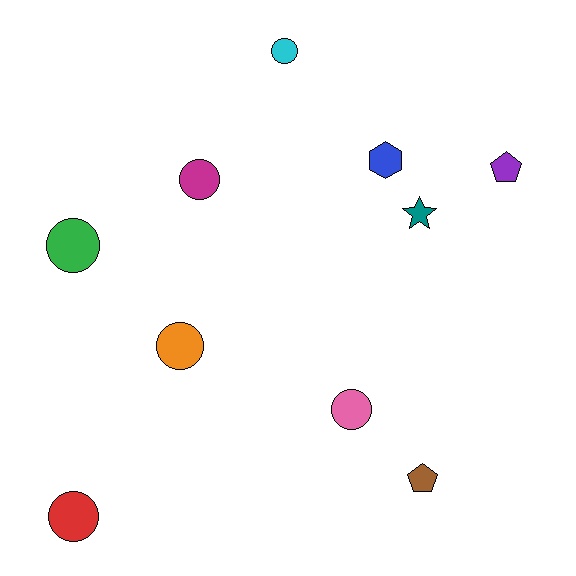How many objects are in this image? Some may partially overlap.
There are 10 objects.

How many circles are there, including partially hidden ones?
There are 6 circles.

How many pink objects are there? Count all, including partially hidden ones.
There is 1 pink object.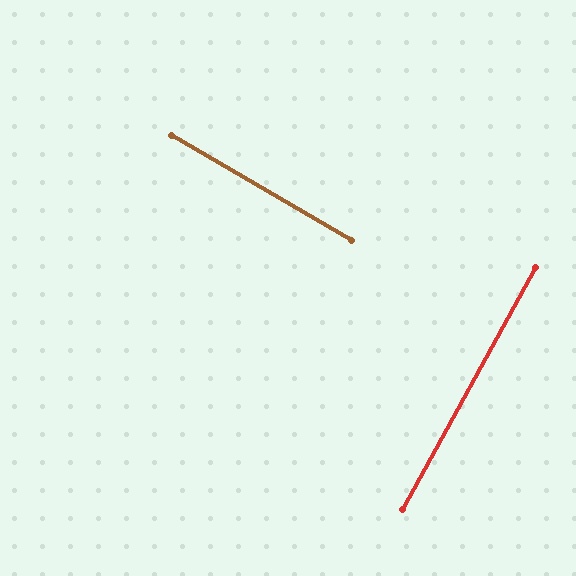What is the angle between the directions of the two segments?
Approximately 89 degrees.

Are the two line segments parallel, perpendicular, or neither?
Perpendicular — they meet at approximately 89°.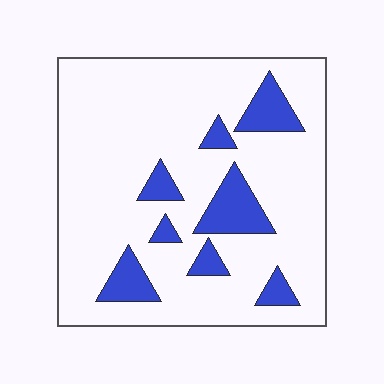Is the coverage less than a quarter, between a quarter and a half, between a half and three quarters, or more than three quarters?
Less than a quarter.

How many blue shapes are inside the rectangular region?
8.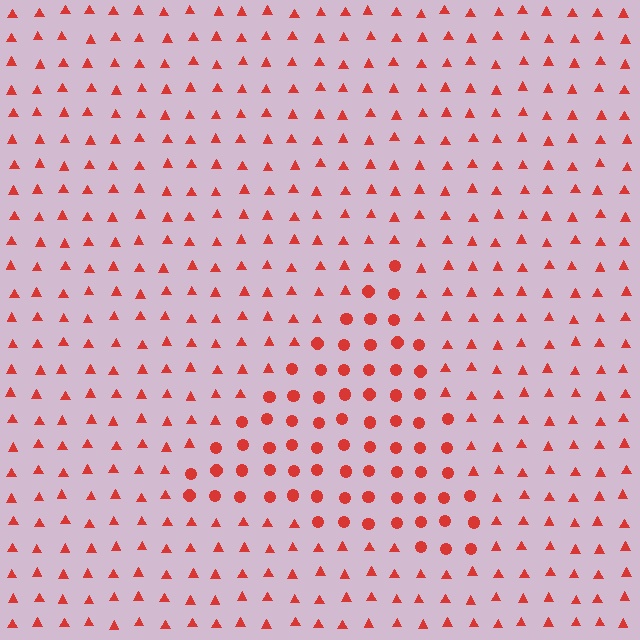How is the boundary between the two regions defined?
The boundary is defined by a change in element shape: circles inside vs. triangles outside. All elements share the same color and spacing.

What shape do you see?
I see a triangle.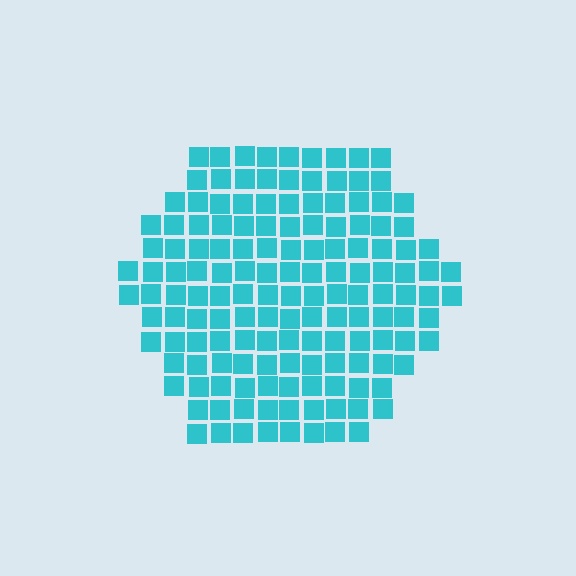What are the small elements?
The small elements are squares.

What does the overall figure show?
The overall figure shows a hexagon.